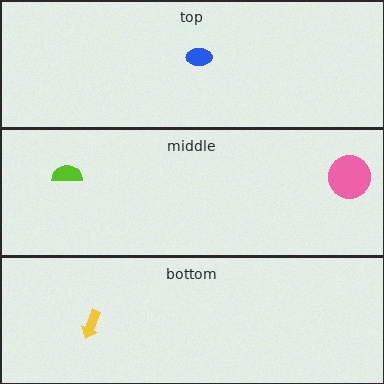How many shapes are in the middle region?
2.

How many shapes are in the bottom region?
1.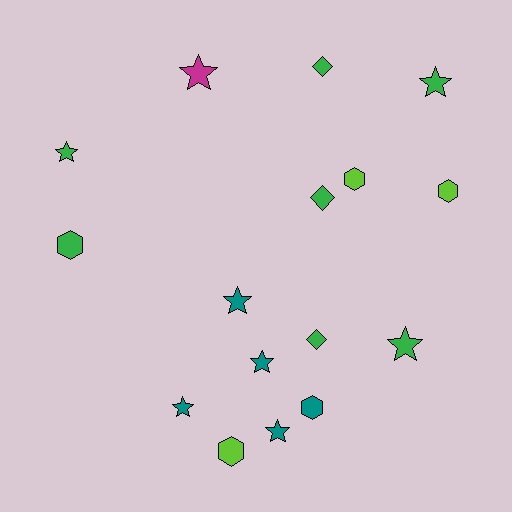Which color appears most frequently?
Green, with 7 objects.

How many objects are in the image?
There are 16 objects.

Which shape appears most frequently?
Star, with 8 objects.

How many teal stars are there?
There are 4 teal stars.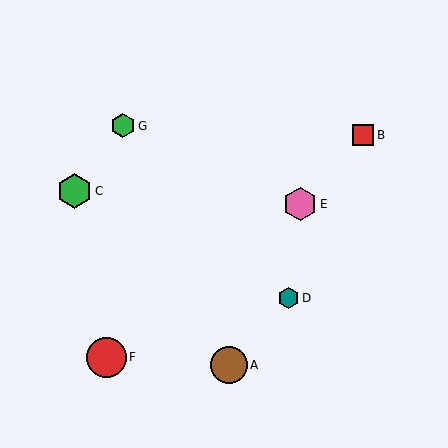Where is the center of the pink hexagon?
The center of the pink hexagon is at (300, 204).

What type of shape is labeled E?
Shape E is a pink hexagon.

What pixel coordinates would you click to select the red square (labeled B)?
Click at (363, 135) to select the red square B.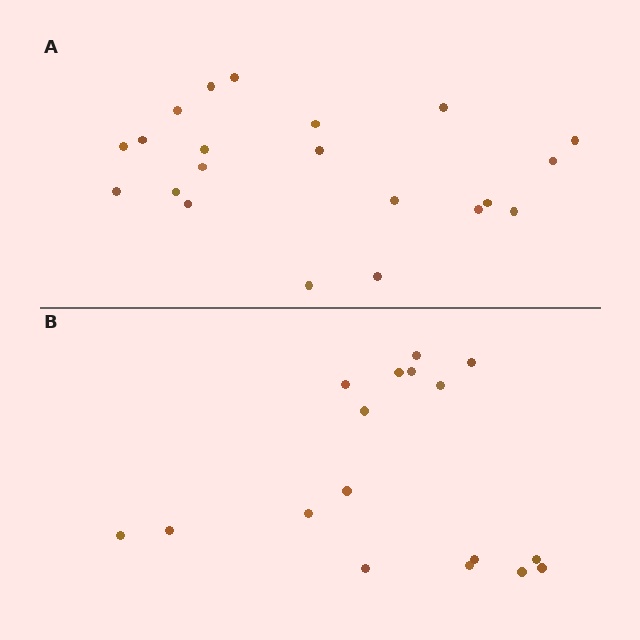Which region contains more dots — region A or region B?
Region A (the top region) has more dots.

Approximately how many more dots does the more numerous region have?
Region A has about 4 more dots than region B.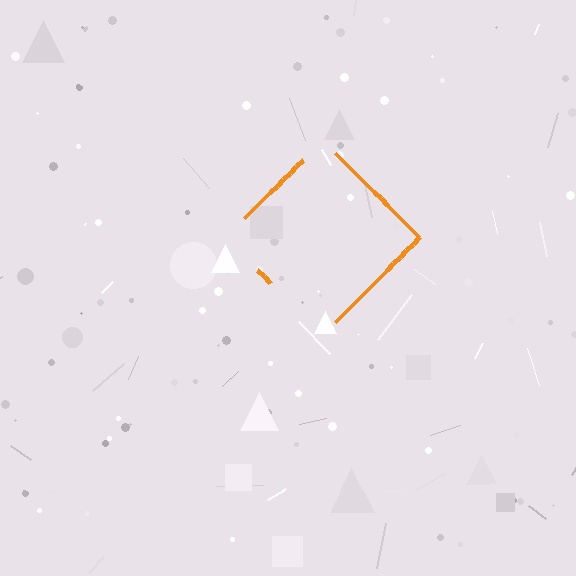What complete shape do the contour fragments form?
The contour fragments form a diamond.